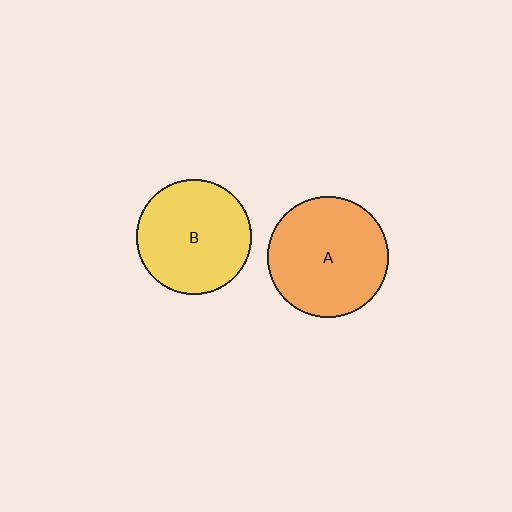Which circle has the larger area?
Circle A (orange).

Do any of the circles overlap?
No, none of the circles overlap.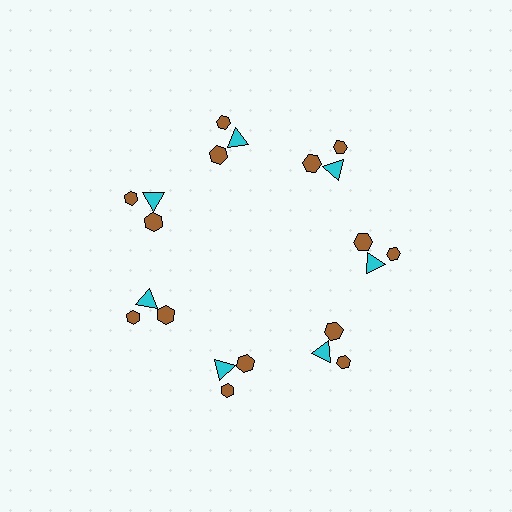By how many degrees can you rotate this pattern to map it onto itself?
The pattern maps onto itself every 51 degrees of rotation.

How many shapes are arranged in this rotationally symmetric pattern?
There are 21 shapes, arranged in 7 groups of 3.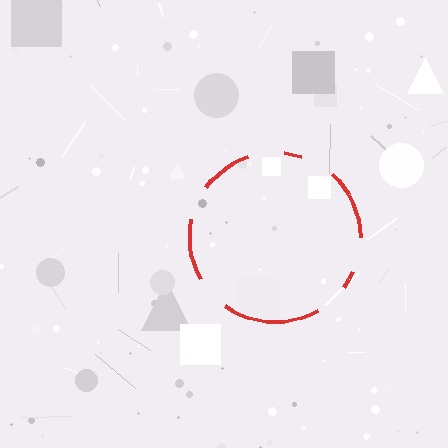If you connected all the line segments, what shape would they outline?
They would outline a circle.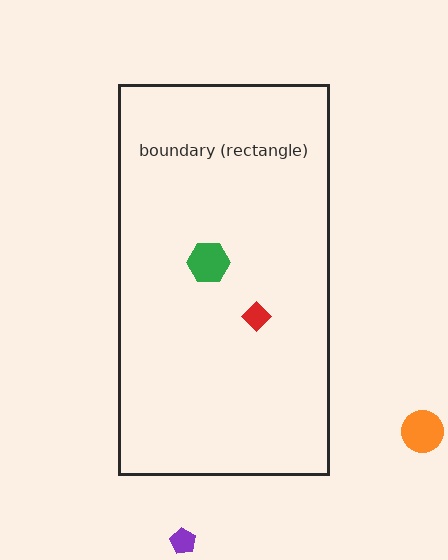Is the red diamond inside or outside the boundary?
Inside.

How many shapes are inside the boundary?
2 inside, 2 outside.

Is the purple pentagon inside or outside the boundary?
Outside.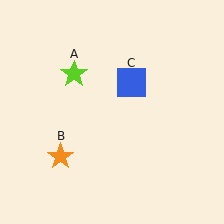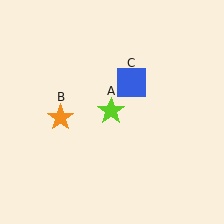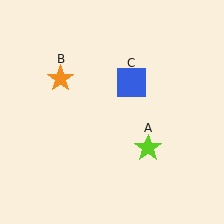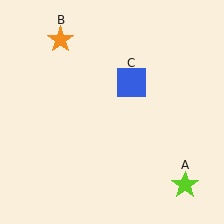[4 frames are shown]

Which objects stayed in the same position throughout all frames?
Blue square (object C) remained stationary.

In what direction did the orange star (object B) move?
The orange star (object B) moved up.